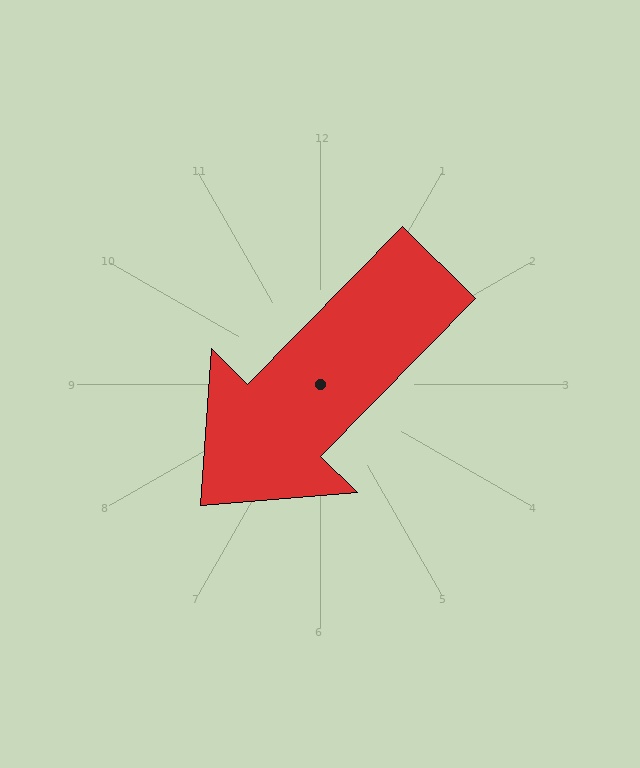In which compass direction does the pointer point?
Southwest.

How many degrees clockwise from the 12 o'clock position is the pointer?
Approximately 224 degrees.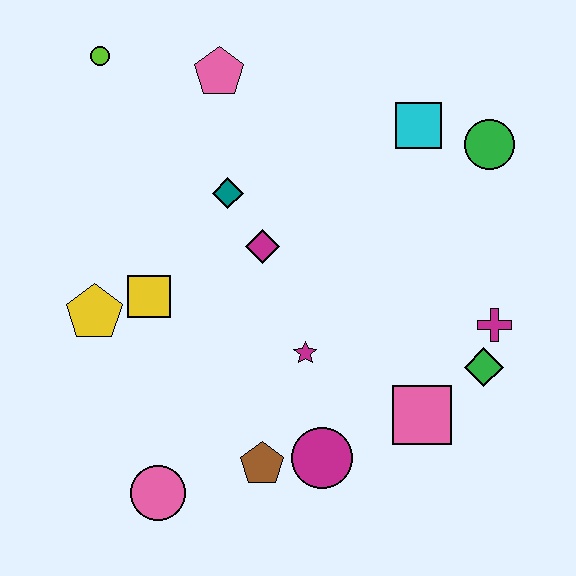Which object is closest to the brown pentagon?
The magenta circle is closest to the brown pentagon.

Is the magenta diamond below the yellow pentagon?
No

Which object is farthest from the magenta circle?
The lime circle is farthest from the magenta circle.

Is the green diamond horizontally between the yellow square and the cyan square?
No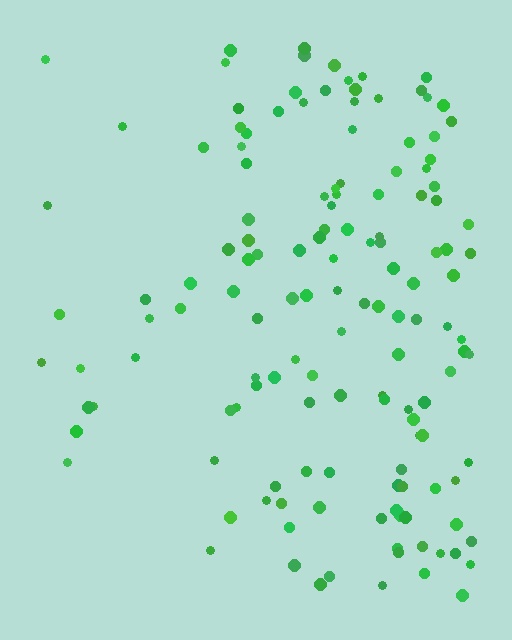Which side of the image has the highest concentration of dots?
The right.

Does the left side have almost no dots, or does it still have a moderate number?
Still a moderate number, just noticeably fewer than the right.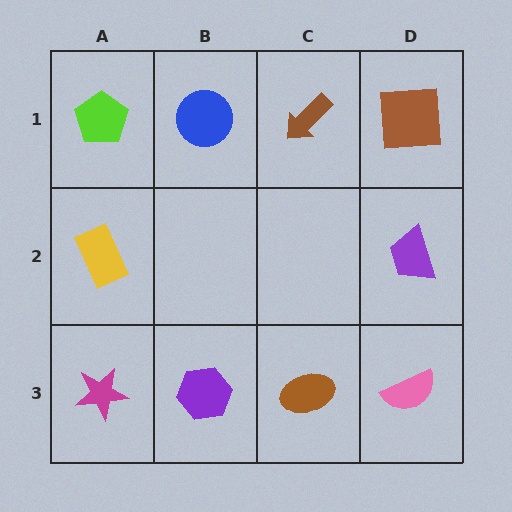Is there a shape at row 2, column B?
No, that cell is empty.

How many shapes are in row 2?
2 shapes.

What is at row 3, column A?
A magenta star.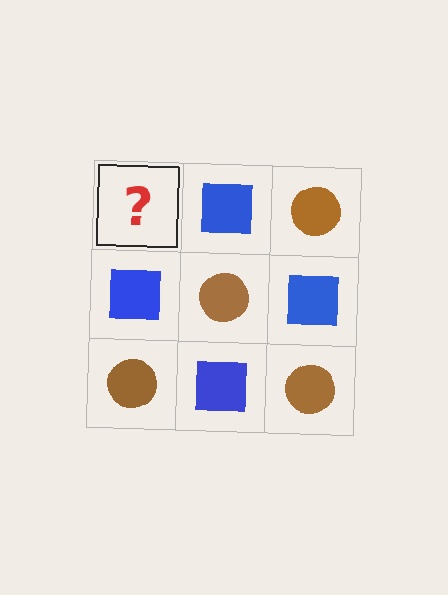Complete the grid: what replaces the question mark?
The question mark should be replaced with a brown circle.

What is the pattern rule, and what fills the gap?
The rule is that it alternates brown circle and blue square in a checkerboard pattern. The gap should be filled with a brown circle.